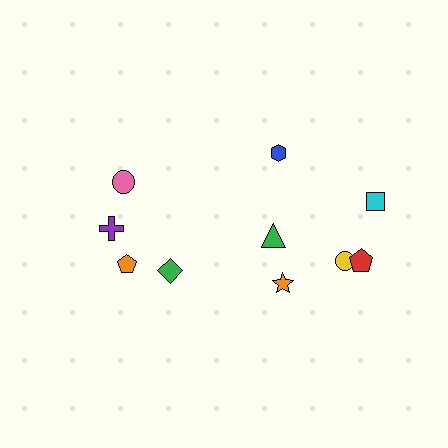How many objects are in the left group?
There are 4 objects.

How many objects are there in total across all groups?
There are 10 objects.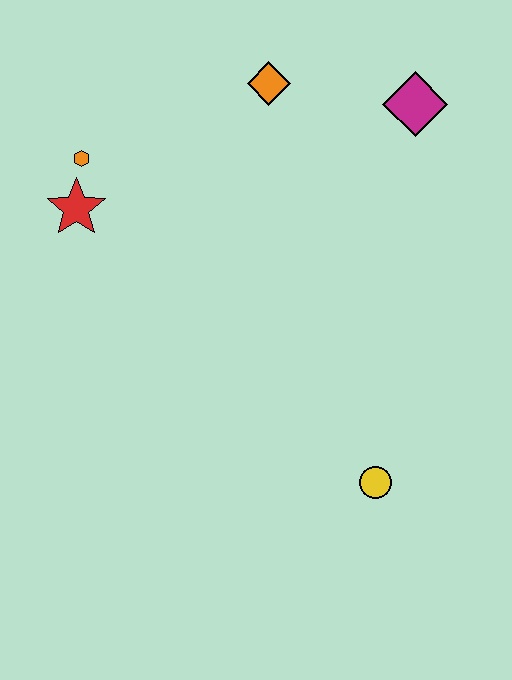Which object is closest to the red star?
The orange hexagon is closest to the red star.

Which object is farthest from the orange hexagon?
The yellow circle is farthest from the orange hexagon.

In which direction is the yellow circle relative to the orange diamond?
The yellow circle is below the orange diamond.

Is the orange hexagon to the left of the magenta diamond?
Yes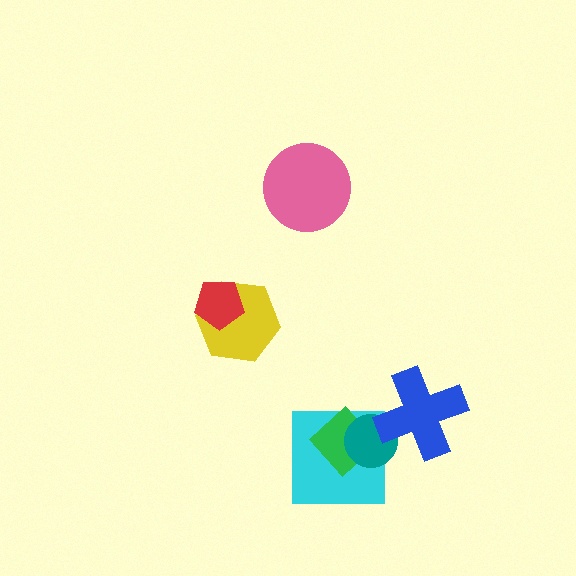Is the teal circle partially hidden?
Yes, it is partially covered by another shape.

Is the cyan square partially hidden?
Yes, it is partially covered by another shape.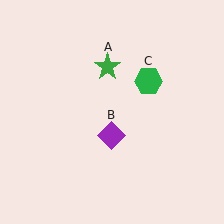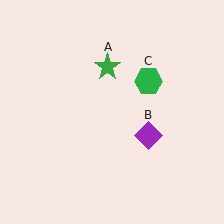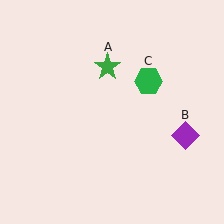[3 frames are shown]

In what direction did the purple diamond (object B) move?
The purple diamond (object B) moved right.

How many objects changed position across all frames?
1 object changed position: purple diamond (object B).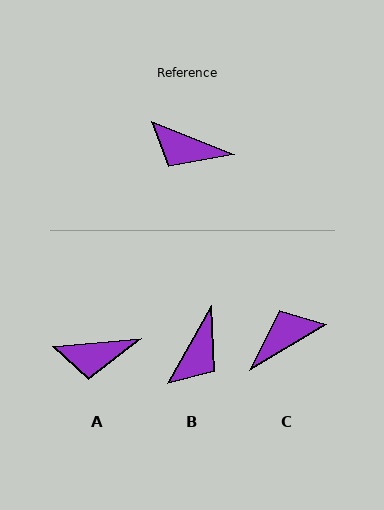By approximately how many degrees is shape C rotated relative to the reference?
Approximately 127 degrees clockwise.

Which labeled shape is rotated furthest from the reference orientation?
C, about 127 degrees away.